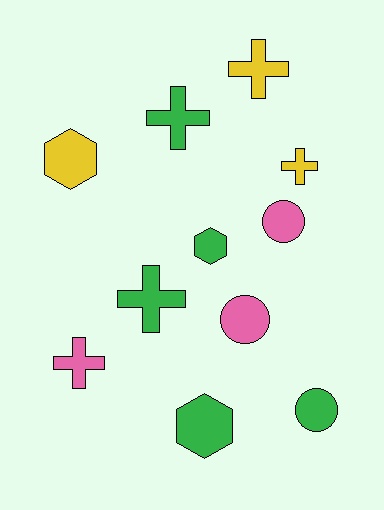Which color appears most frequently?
Green, with 5 objects.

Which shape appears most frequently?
Cross, with 5 objects.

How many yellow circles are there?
There are no yellow circles.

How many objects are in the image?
There are 11 objects.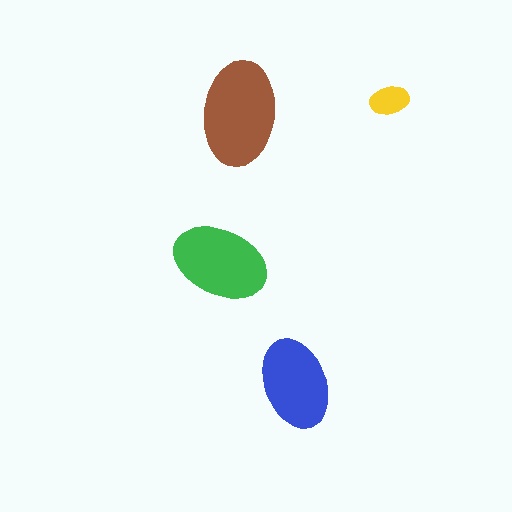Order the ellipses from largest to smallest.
the brown one, the green one, the blue one, the yellow one.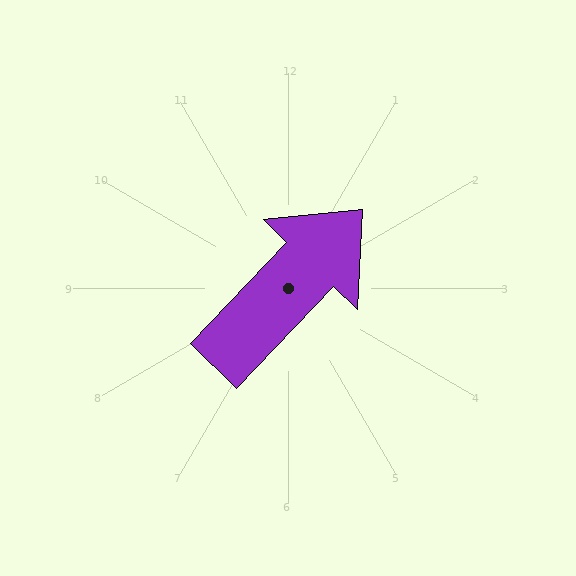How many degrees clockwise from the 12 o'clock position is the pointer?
Approximately 44 degrees.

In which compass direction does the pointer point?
Northeast.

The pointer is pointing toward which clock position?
Roughly 1 o'clock.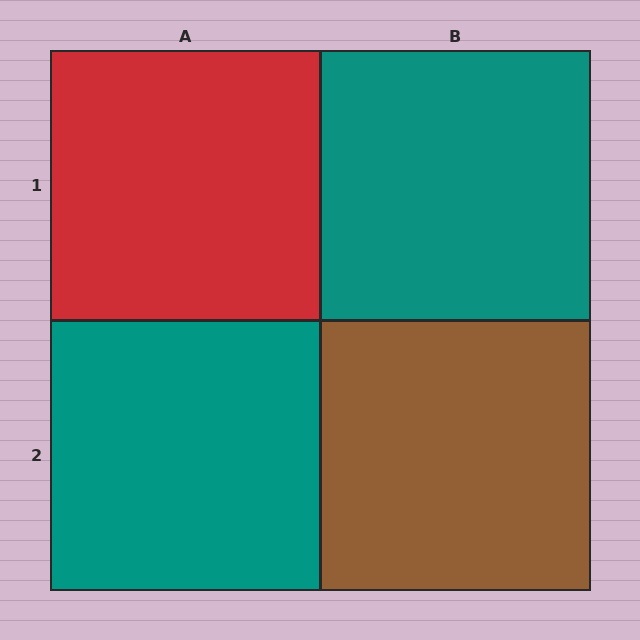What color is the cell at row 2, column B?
Brown.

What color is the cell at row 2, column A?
Teal.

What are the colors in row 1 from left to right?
Red, teal.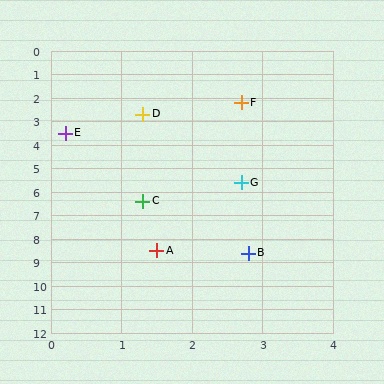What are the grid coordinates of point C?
Point C is at approximately (1.3, 6.4).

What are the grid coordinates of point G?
Point G is at approximately (2.7, 5.6).